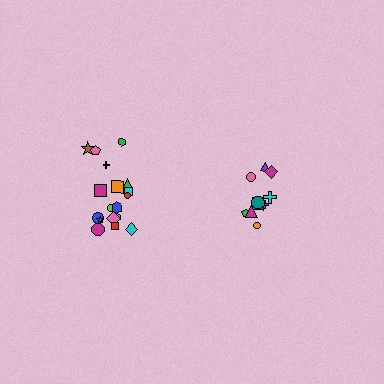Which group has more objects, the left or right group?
The left group.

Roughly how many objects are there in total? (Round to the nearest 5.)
Roughly 30 objects in total.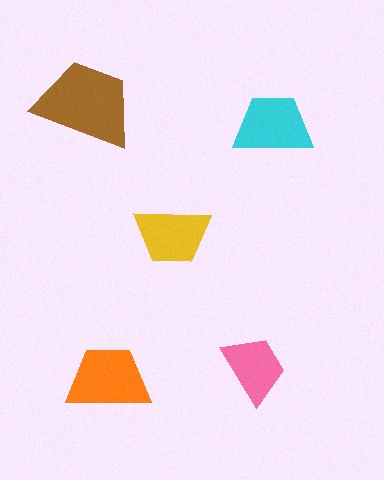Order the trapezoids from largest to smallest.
the brown one, the orange one, the cyan one, the yellow one, the pink one.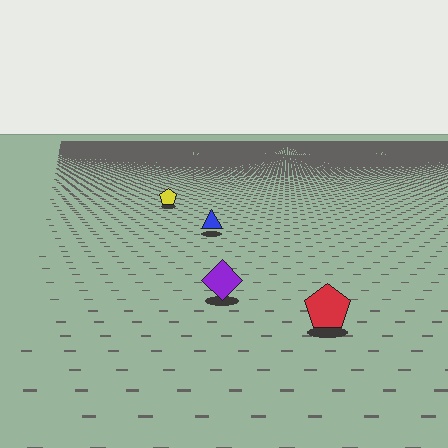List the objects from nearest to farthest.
From nearest to farthest: the red pentagon, the purple diamond, the blue triangle, the yellow pentagon.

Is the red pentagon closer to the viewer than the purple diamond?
Yes. The red pentagon is closer — you can tell from the texture gradient: the ground texture is coarser near it.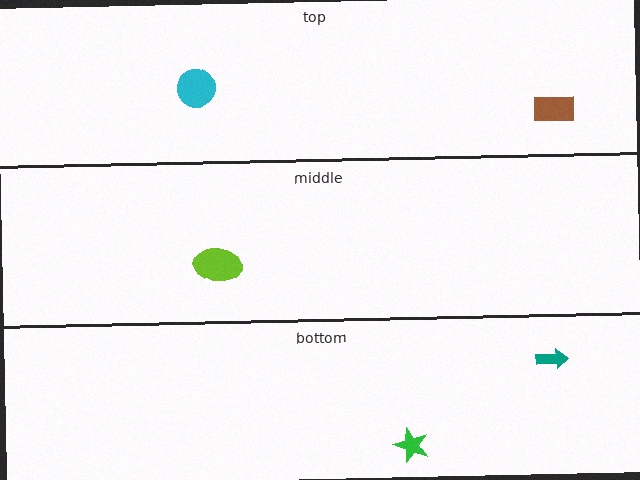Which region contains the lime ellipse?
The middle region.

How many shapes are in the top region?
2.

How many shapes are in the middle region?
1.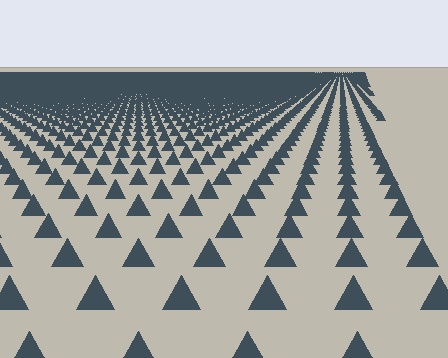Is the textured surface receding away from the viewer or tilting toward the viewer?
The surface is receding away from the viewer. Texture elements get smaller and denser toward the top.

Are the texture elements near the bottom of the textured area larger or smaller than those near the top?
Larger. Near the bottom, elements are closer to the viewer and appear at a bigger on-screen size.